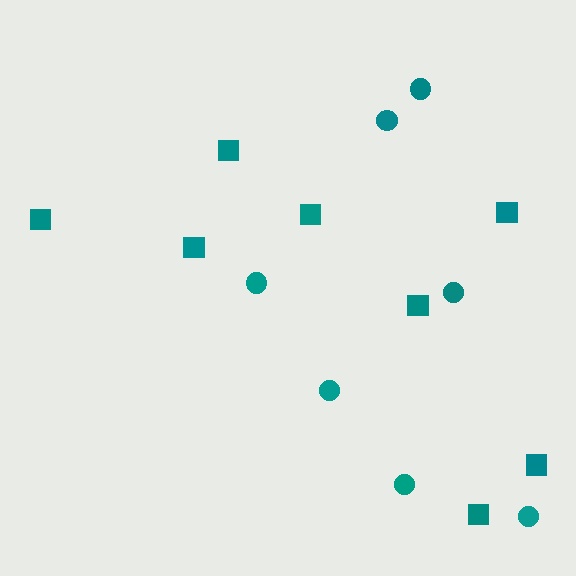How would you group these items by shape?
There are 2 groups: one group of squares (8) and one group of circles (7).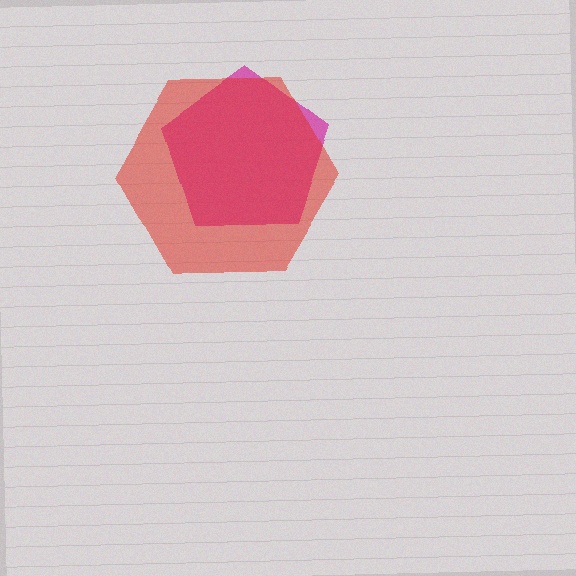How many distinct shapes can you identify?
There are 2 distinct shapes: a magenta pentagon, a red hexagon.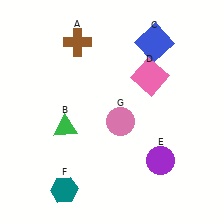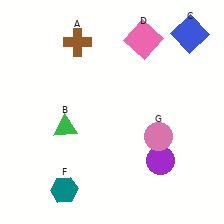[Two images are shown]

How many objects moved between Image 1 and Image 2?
3 objects moved between the two images.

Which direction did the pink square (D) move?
The pink square (D) moved up.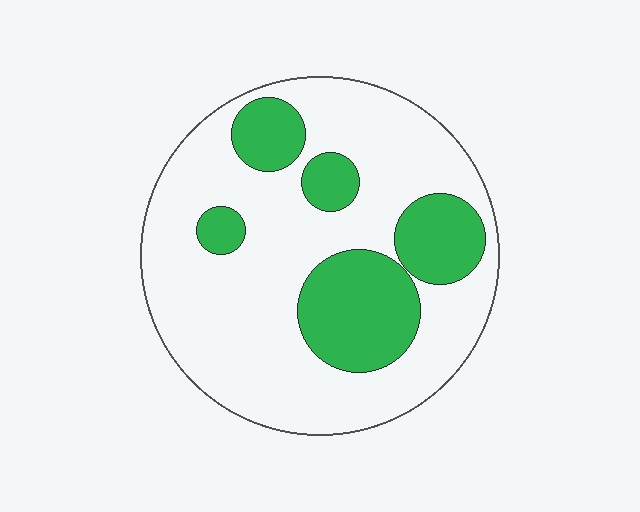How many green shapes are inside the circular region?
5.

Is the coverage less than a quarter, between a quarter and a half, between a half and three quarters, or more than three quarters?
Between a quarter and a half.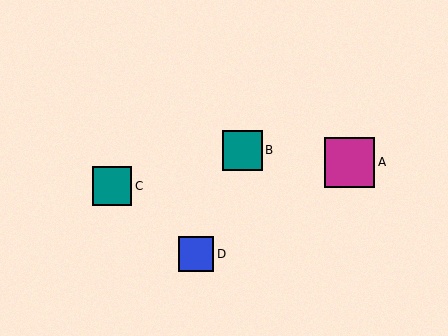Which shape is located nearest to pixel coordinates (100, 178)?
The teal square (labeled C) at (112, 186) is nearest to that location.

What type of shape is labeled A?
Shape A is a magenta square.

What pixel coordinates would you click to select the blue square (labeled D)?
Click at (196, 254) to select the blue square D.